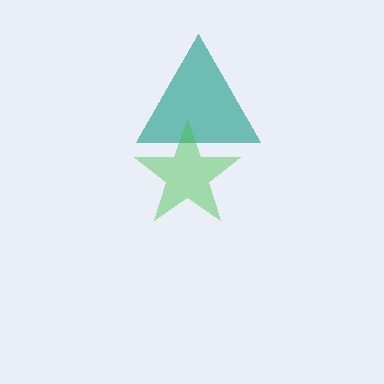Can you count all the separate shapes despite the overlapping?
Yes, there are 2 separate shapes.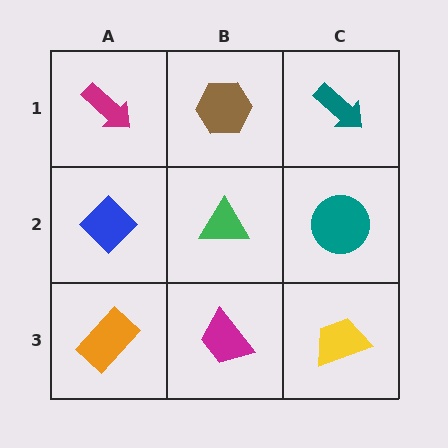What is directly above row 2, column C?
A teal arrow.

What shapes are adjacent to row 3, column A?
A blue diamond (row 2, column A), a magenta trapezoid (row 3, column B).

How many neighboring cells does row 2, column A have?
3.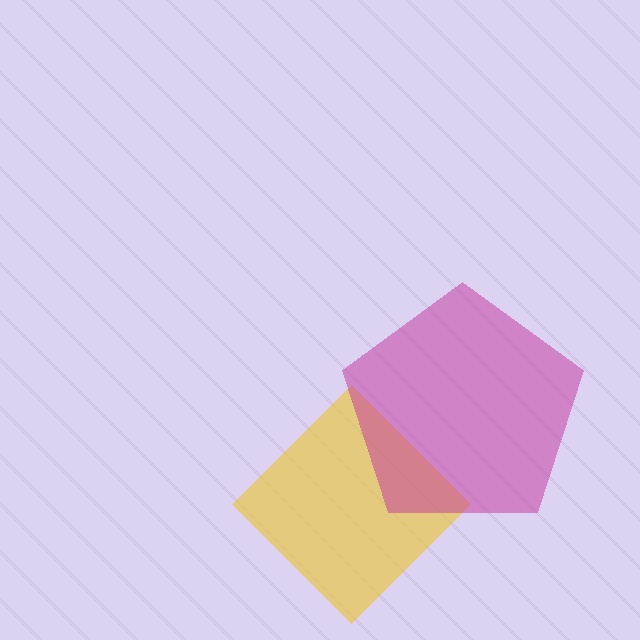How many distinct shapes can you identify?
There are 2 distinct shapes: a yellow diamond, a magenta pentagon.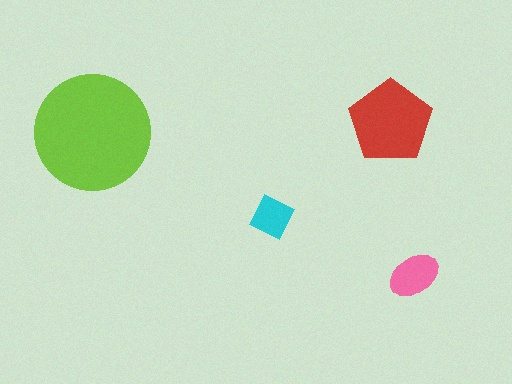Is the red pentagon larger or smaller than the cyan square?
Larger.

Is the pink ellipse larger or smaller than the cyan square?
Larger.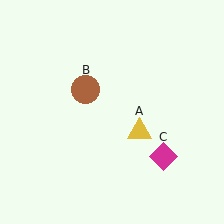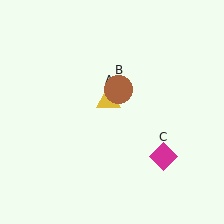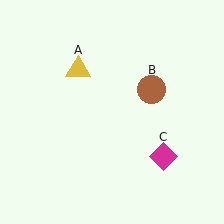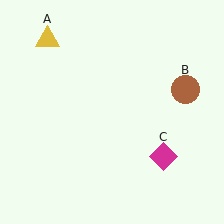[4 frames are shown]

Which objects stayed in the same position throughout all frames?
Magenta diamond (object C) remained stationary.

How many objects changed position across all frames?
2 objects changed position: yellow triangle (object A), brown circle (object B).